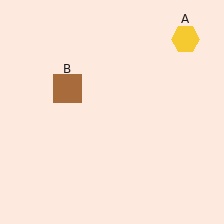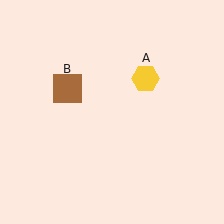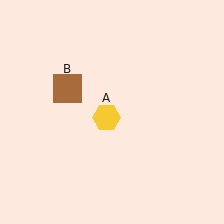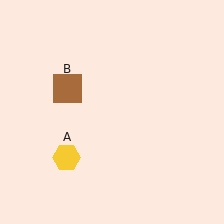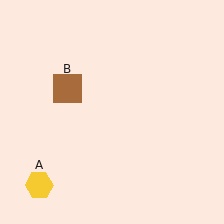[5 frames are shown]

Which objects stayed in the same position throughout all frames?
Brown square (object B) remained stationary.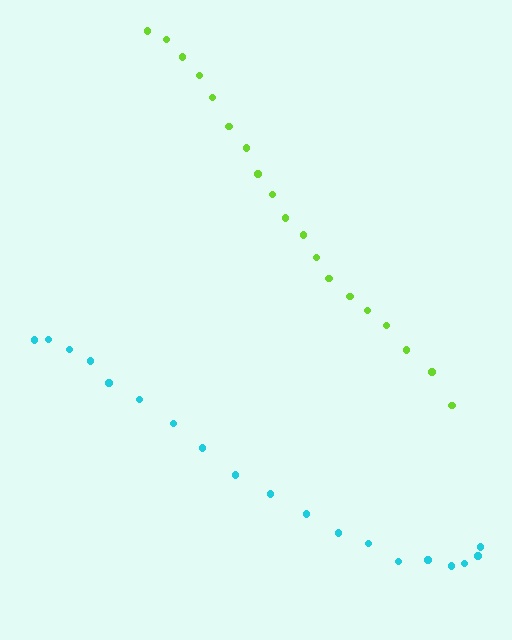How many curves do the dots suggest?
There are 2 distinct paths.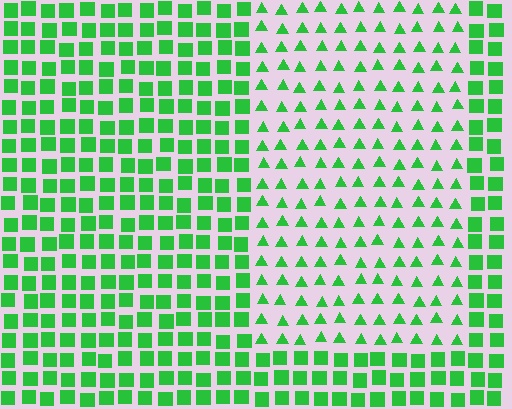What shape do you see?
I see a rectangle.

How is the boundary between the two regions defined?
The boundary is defined by a change in element shape: triangles inside vs. squares outside. All elements share the same color and spacing.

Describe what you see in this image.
The image is filled with small green elements arranged in a uniform grid. A rectangle-shaped region contains triangles, while the surrounding area contains squares. The boundary is defined purely by the change in element shape.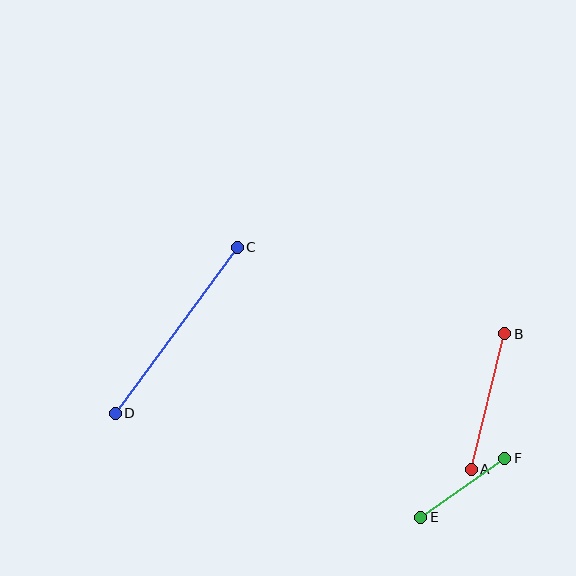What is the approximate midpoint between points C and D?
The midpoint is at approximately (176, 330) pixels.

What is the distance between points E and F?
The distance is approximately 103 pixels.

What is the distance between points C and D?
The distance is approximately 206 pixels.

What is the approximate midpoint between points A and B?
The midpoint is at approximately (488, 402) pixels.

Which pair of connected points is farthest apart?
Points C and D are farthest apart.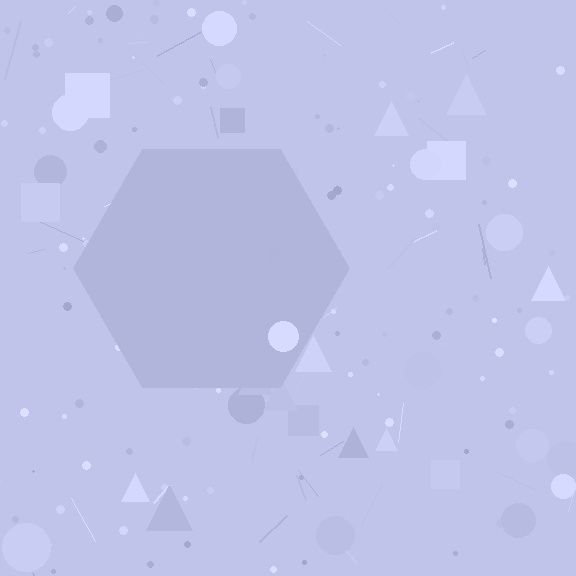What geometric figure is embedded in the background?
A hexagon is embedded in the background.